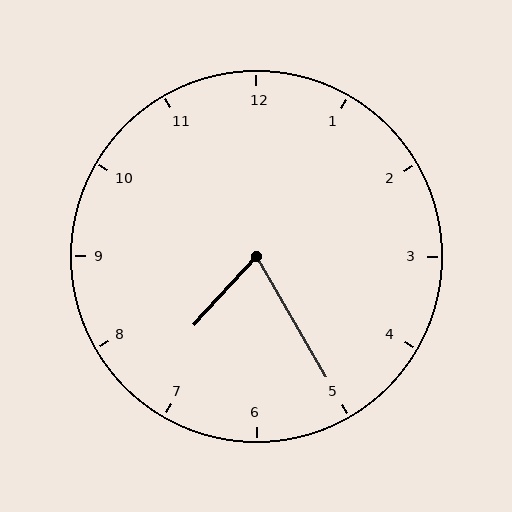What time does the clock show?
7:25.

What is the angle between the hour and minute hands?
Approximately 72 degrees.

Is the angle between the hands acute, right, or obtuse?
It is acute.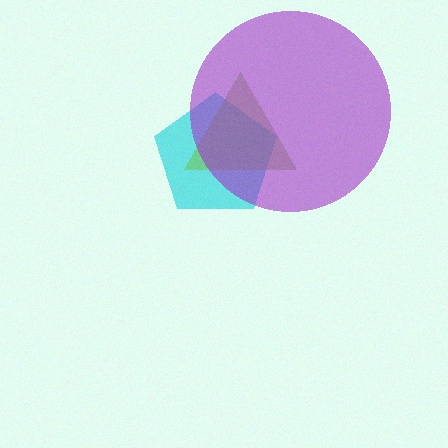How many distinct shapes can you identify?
There are 3 distinct shapes: a cyan pentagon, a lime triangle, a purple circle.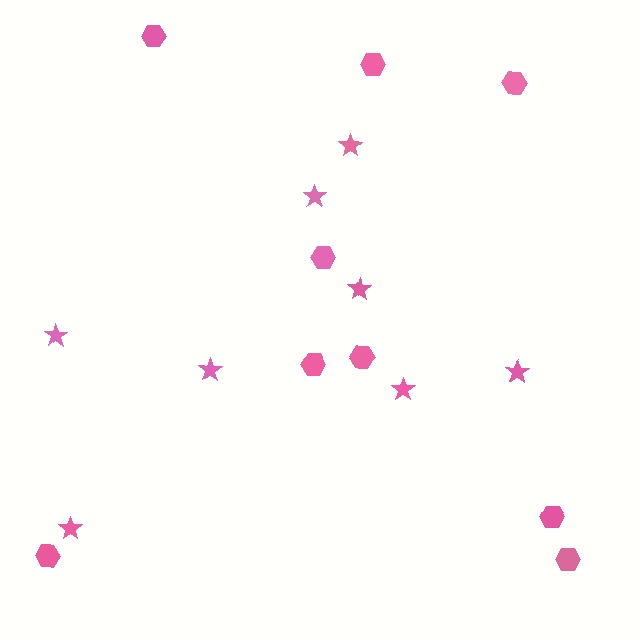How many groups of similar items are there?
There are 2 groups: one group of stars (8) and one group of hexagons (9).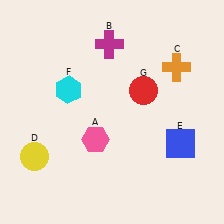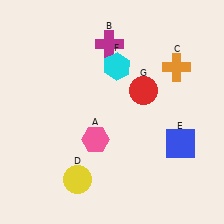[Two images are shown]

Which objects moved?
The objects that moved are: the yellow circle (D), the cyan hexagon (F).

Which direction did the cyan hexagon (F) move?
The cyan hexagon (F) moved right.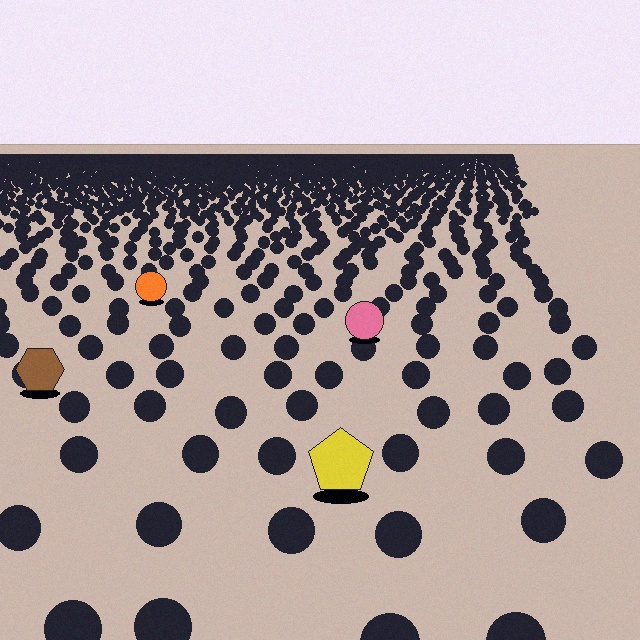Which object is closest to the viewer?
The yellow pentagon is closest. The texture marks near it are larger and more spread out.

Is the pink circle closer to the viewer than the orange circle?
Yes. The pink circle is closer — you can tell from the texture gradient: the ground texture is coarser near it.